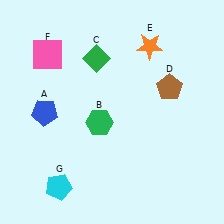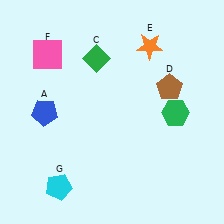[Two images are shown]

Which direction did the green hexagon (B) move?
The green hexagon (B) moved right.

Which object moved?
The green hexagon (B) moved right.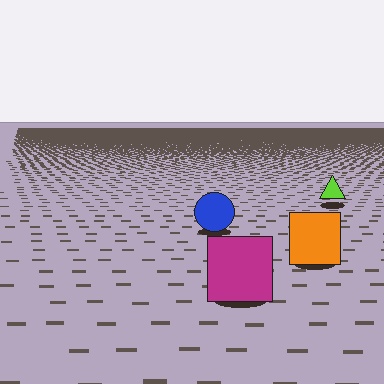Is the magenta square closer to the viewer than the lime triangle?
Yes. The magenta square is closer — you can tell from the texture gradient: the ground texture is coarser near it.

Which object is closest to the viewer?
The magenta square is closest. The texture marks near it are larger and more spread out.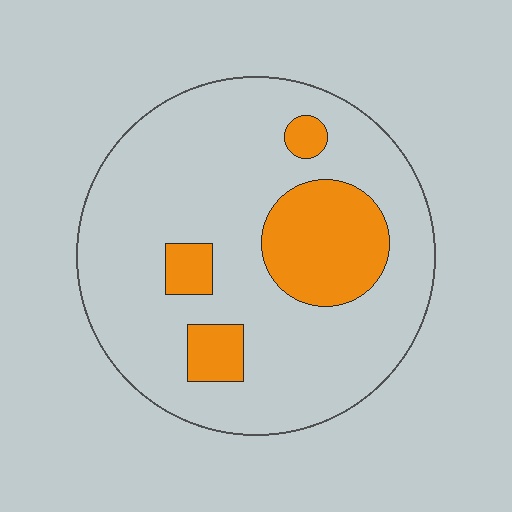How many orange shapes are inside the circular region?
4.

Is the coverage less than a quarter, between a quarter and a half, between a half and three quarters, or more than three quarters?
Less than a quarter.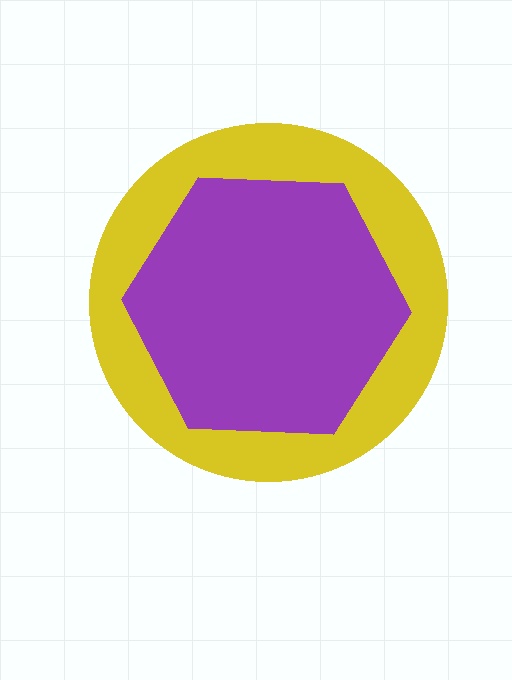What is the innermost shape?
The purple hexagon.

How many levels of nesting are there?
2.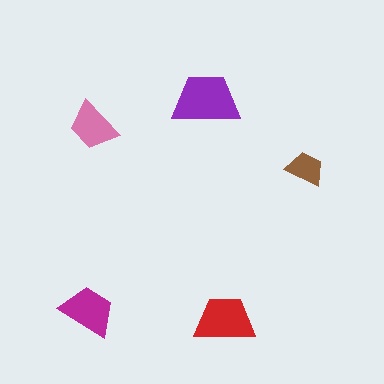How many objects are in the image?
There are 5 objects in the image.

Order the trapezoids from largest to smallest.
the purple one, the red one, the magenta one, the pink one, the brown one.